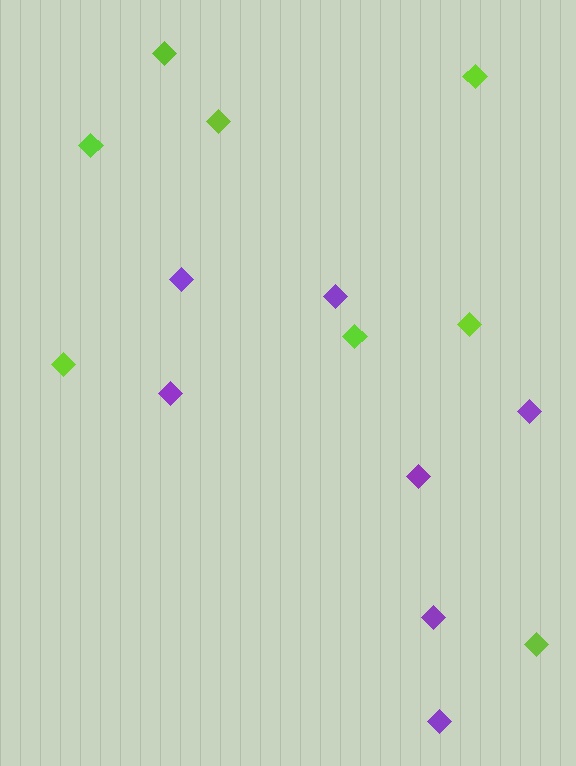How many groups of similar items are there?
There are 2 groups: one group of lime diamonds (8) and one group of purple diamonds (7).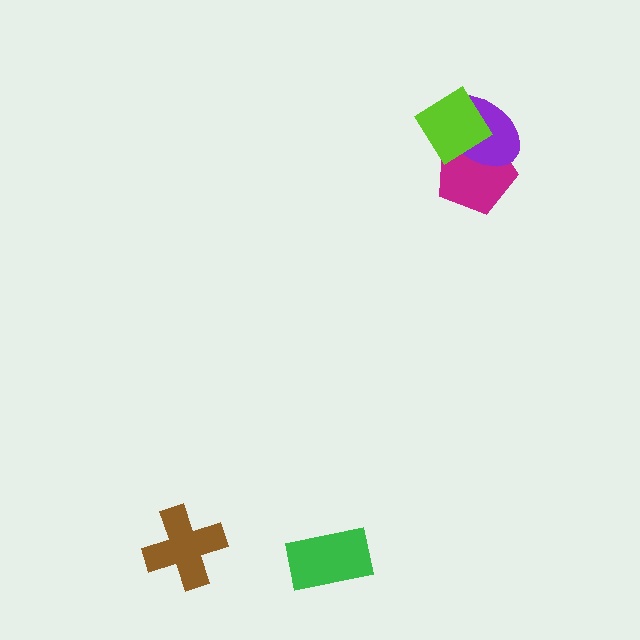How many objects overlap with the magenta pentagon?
2 objects overlap with the magenta pentagon.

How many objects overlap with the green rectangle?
0 objects overlap with the green rectangle.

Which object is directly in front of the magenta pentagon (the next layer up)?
The purple ellipse is directly in front of the magenta pentagon.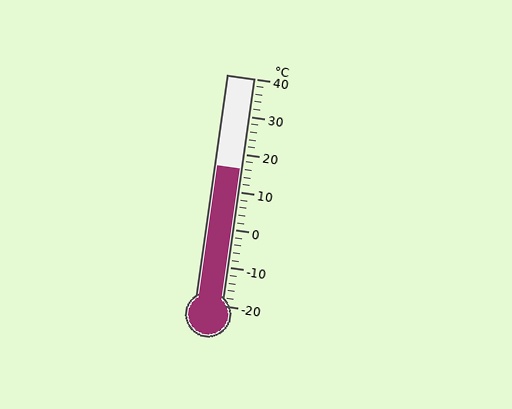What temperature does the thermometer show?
The thermometer shows approximately 16°C.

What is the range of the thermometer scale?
The thermometer scale ranges from -20°C to 40°C.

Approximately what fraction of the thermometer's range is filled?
The thermometer is filled to approximately 60% of its range.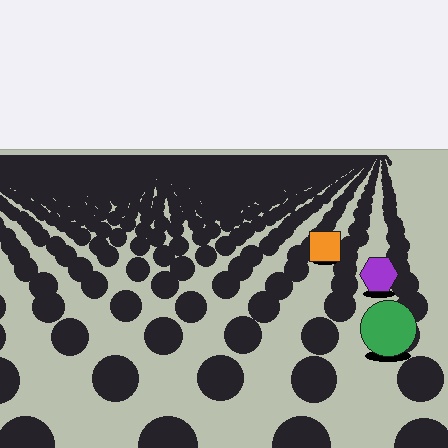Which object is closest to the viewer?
The green circle is closest. The texture marks near it are larger and more spread out.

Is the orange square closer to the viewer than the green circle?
No. The green circle is closer — you can tell from the texture gradient: the ground texture is coarser near it.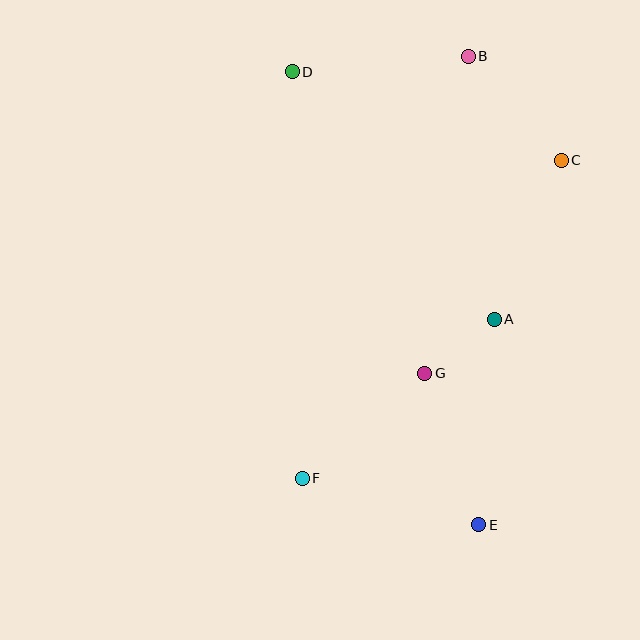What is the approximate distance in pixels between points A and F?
The distance between A and F is approximately 249 pixels.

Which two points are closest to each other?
Points A and G are closest to each other.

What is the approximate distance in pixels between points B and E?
The distance between B and E is approximately 468 pixels.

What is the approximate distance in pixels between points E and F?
The distance between E and F is approximately 183 pixels.